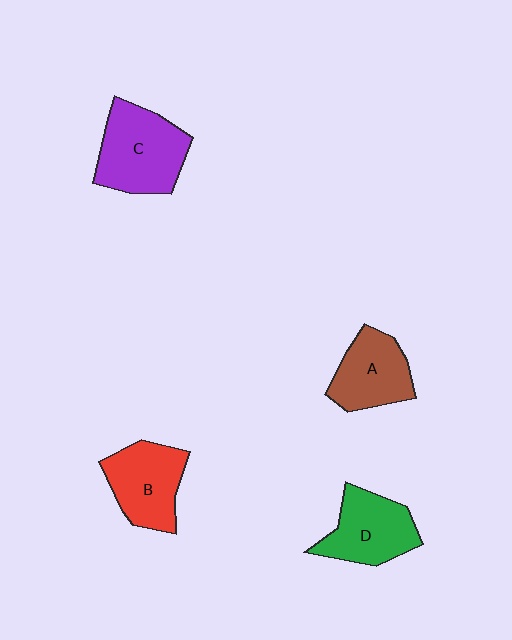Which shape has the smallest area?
Shape A (brown).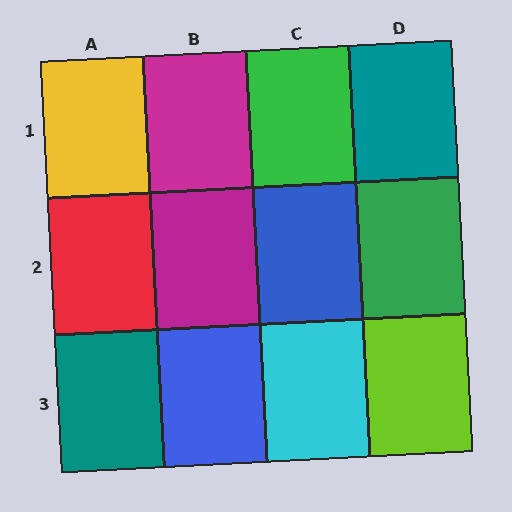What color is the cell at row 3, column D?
Lime.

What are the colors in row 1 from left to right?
Yellow, magenta, green, teal.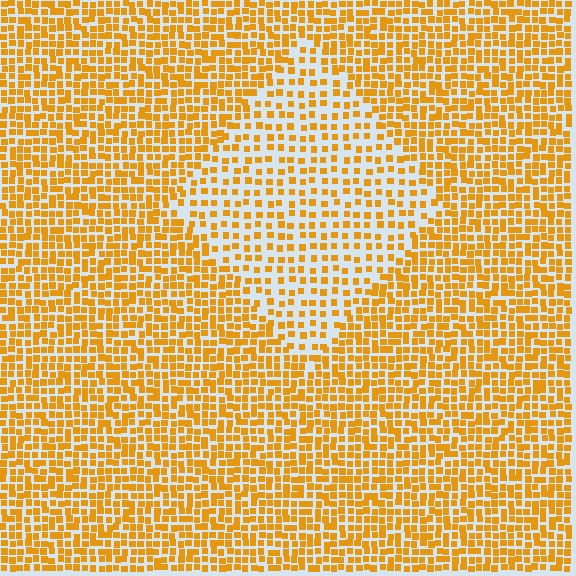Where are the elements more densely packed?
The elements are more densely packed outside the diamond boundary.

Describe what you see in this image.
The image contains small orange elements arranged at two different densities. A diamond-shaped region is visible where the elements are less densely packed than the surrounding area.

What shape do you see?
I see a diamond.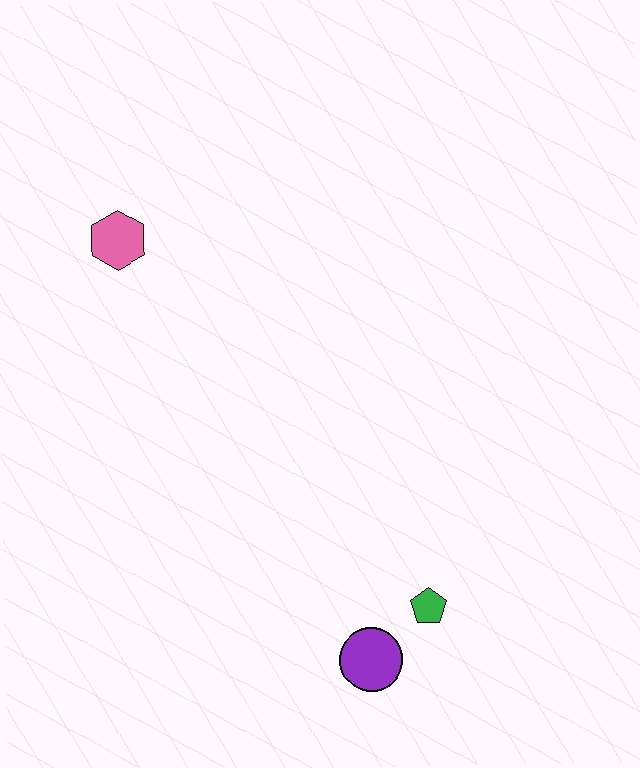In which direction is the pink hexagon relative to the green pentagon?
The pink hexagon is above the green pentagon.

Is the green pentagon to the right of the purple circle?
Yes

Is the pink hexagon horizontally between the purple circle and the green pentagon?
No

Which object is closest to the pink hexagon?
The green pentagon is closest to the pink hexagon.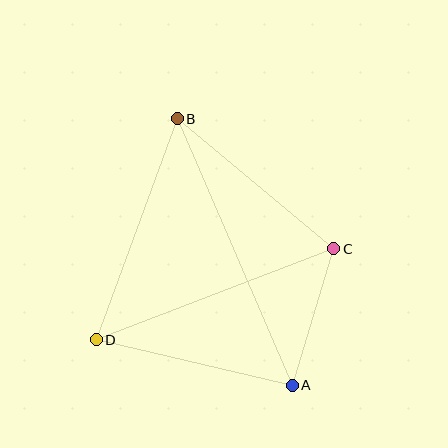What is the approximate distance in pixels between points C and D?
The distance between C and D is approximately 255 pixels.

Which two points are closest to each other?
Points A and C are closest to each other.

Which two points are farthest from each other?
Points A and B are farthest from each other.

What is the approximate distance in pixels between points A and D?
The distance between A and D is approximately 201 pixels.